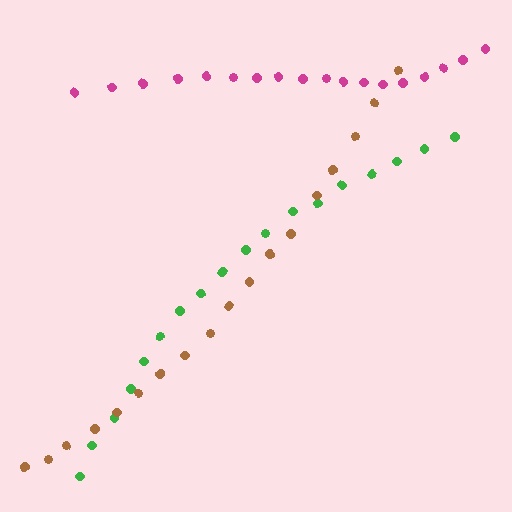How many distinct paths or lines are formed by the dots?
There are 3 distinct paths.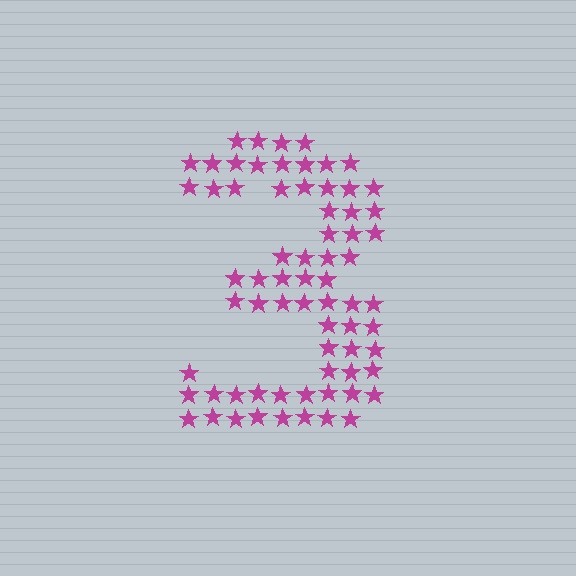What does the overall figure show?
The overall figure shows the digit 3.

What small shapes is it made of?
It is made of small stars.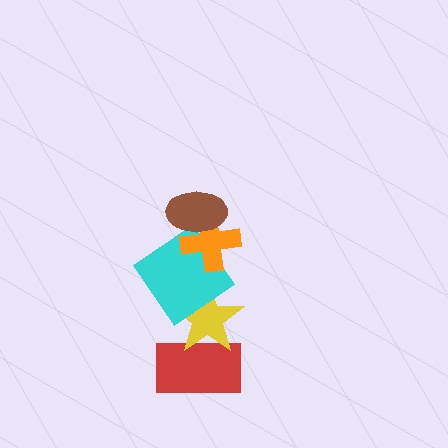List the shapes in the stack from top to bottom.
From top to bottom: the brown ellipse, the orange cross, the cyan diamond, the yellow star, the red rectangle.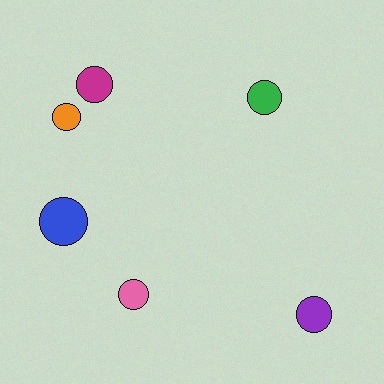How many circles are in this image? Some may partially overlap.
There are 6 circles.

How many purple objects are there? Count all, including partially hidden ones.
There is 1 purple object.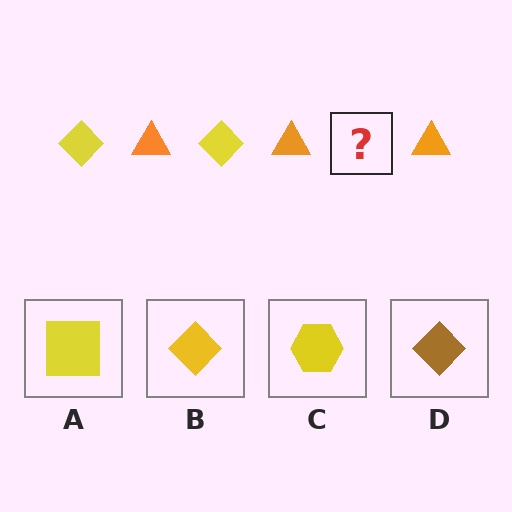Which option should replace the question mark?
Option B.